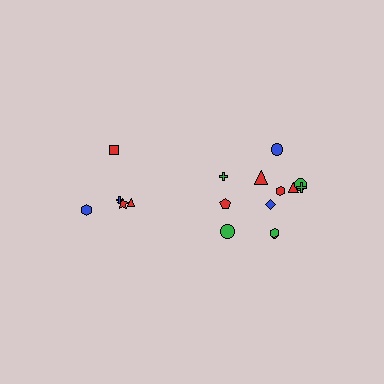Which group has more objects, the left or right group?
The right group.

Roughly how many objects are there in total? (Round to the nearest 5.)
Roughly 15 objects in total.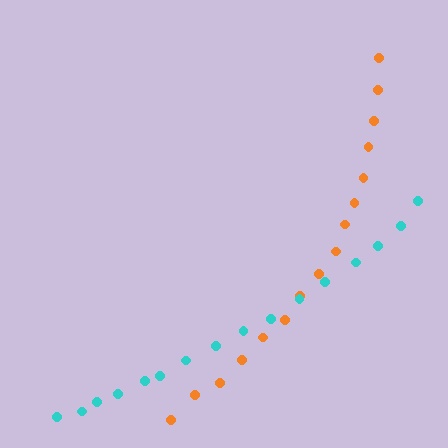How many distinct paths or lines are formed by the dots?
There are 2 distinct paths.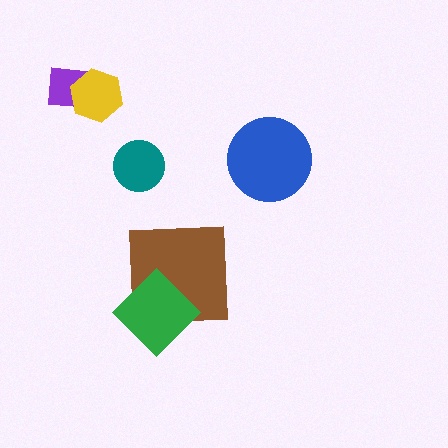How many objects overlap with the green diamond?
1 object overlaps with the green diamond.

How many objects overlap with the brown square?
1 object overlaps with the brown square.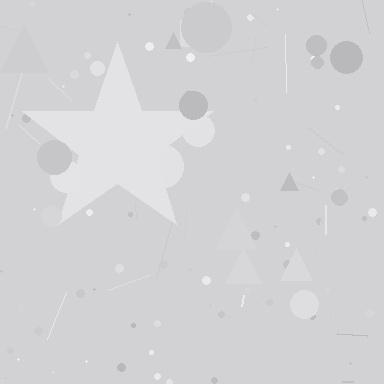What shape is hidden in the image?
A star is hidden in the image.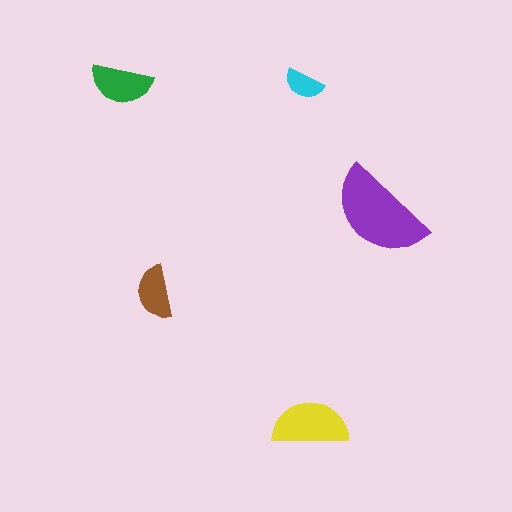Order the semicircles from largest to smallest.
the purple one, the yellow one, the green one, the brown one, the cyan one.